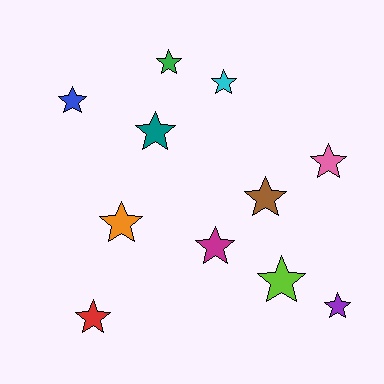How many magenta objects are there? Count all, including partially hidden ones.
There is 1 magenta object.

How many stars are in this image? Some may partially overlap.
There are 11 stars.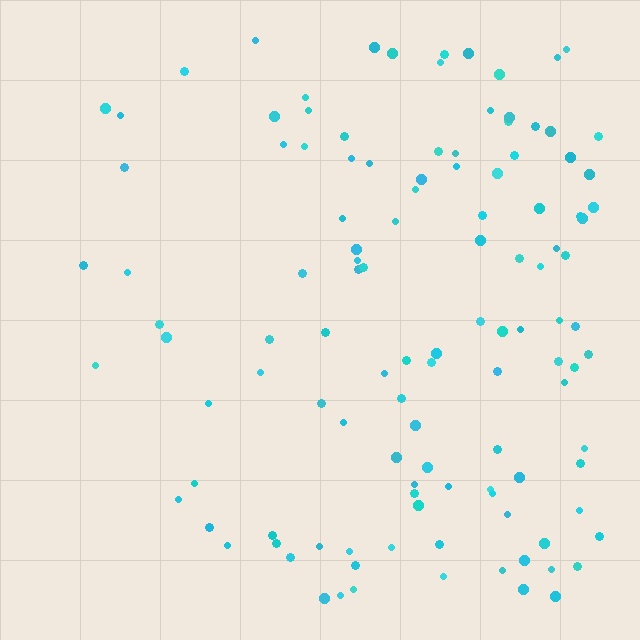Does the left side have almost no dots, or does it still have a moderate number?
Still a moderate number, just noticeably fewer than the right.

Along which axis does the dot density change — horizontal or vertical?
Horizontal.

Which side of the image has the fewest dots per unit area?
The left.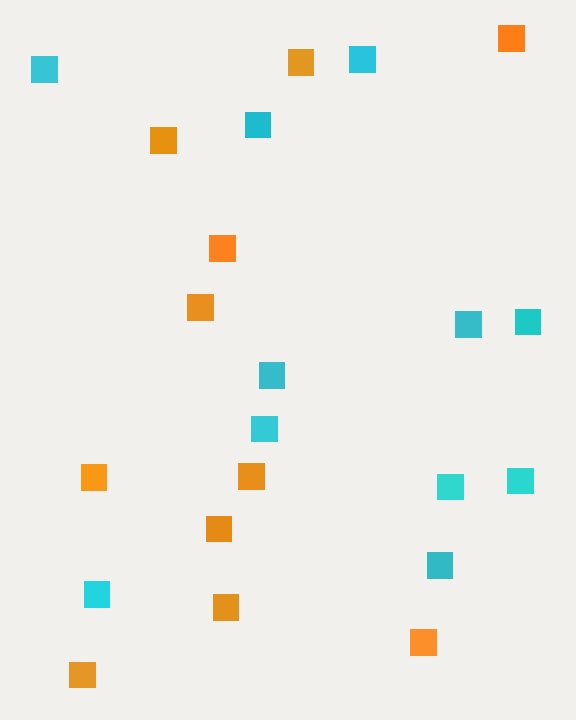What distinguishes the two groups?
There are 2 groups: one group of cyan squares (11) and one group of orange squares (11).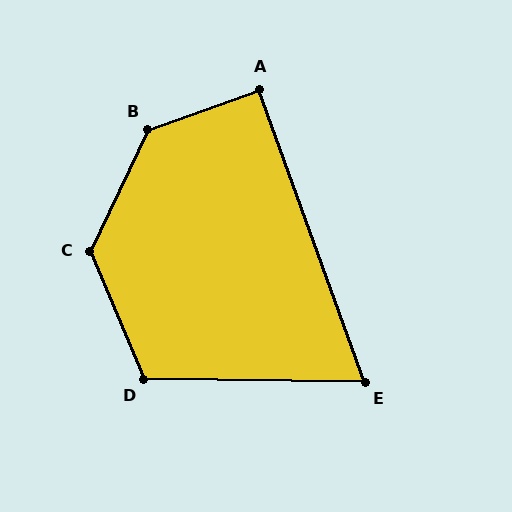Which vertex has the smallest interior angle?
E, at approximately 70 degrees.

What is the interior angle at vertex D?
Approximately 114 degrees (obtuse).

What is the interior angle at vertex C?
Approximately 131 degrees (obtuse).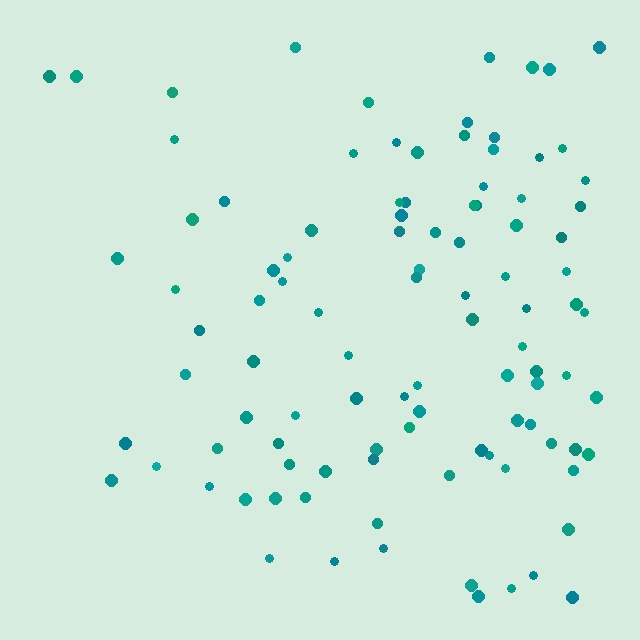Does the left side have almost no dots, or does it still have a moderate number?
Still a moderate number, just noticeably fewer than the right.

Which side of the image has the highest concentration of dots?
The right.